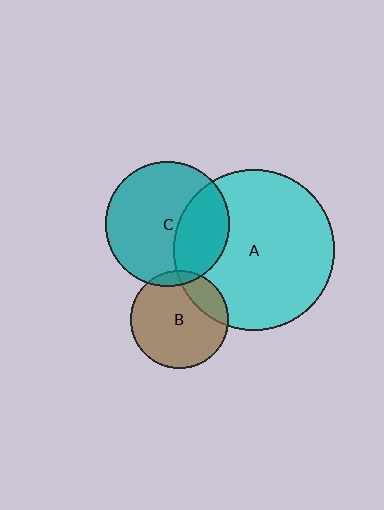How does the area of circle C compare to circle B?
Approximately 1.6 times.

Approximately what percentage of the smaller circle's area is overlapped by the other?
Approximately 35%.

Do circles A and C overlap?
Yes.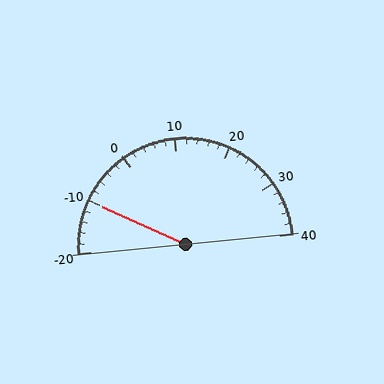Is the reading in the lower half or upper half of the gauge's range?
The reading is in the lower half of the range (-20 to 40).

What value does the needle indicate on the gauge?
The needle indicates approximately -10.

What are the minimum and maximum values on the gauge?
The gauge ranges from -20 to 40.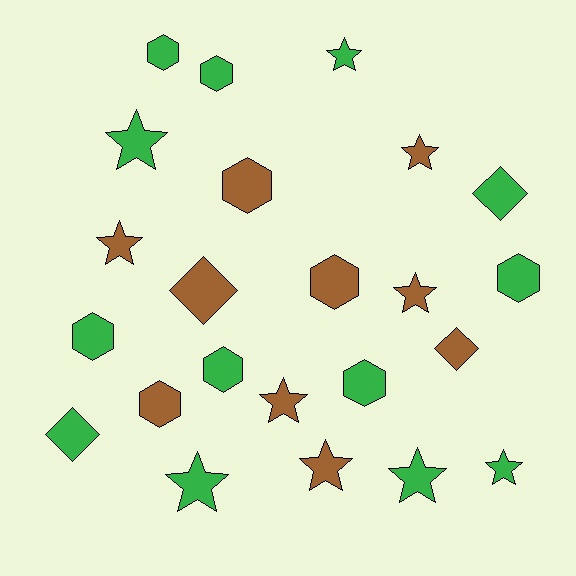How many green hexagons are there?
There are 6 green hexagons.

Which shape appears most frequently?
Star, with 10 objects.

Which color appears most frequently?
Green, with 13 objects.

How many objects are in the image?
There are 23 objects.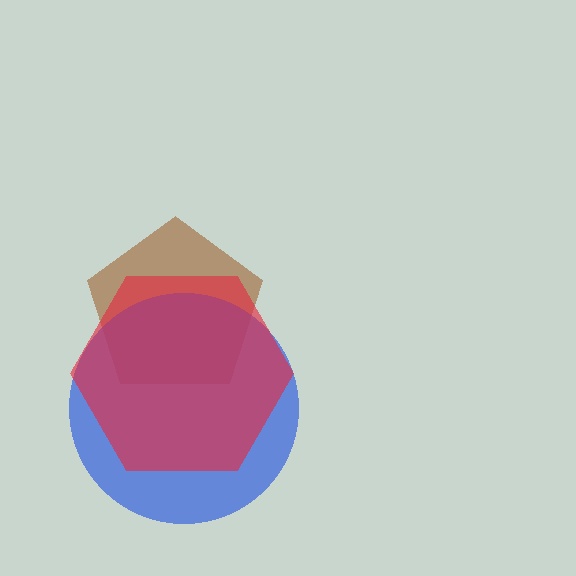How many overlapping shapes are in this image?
There are 3 overlapping shapes in the image.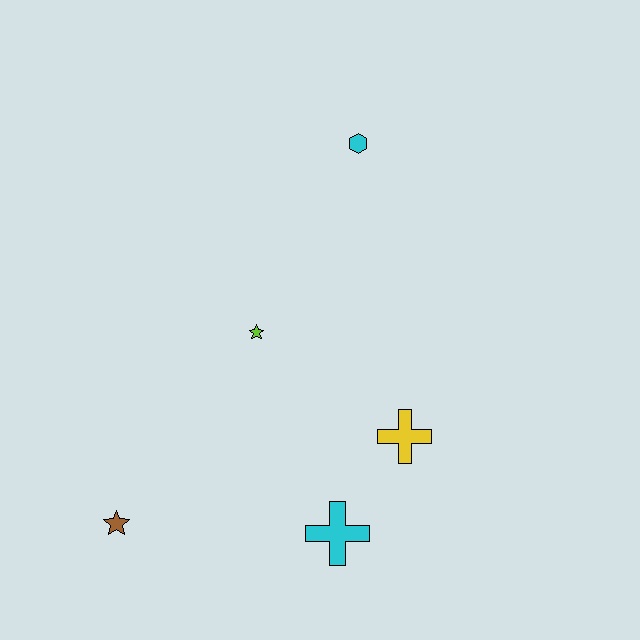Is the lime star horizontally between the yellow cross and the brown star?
Yes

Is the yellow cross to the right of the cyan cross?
Yes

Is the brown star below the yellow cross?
Yes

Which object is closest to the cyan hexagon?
The lime star is closest to the cyan hexagon.